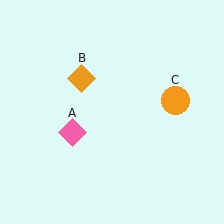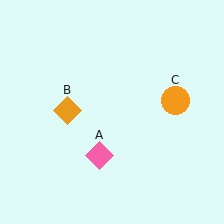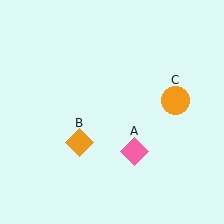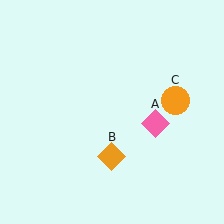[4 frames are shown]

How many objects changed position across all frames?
2 objects changed position: pink diamond (object A), orange diamond (object B).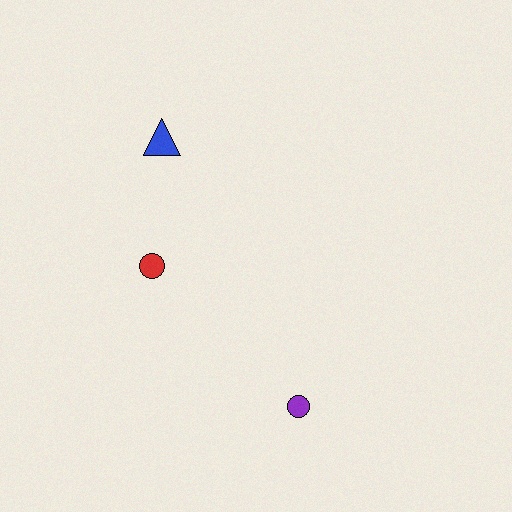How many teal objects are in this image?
There are no teal objects.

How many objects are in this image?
There are 3 objects.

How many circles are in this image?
There are 2 circles.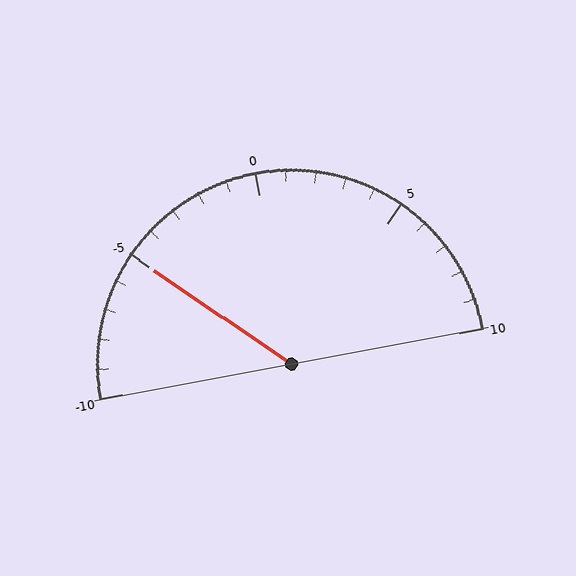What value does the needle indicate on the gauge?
The needle indicates approximately -5.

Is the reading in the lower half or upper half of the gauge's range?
The reading is in the lower half of the range (-10 to 10).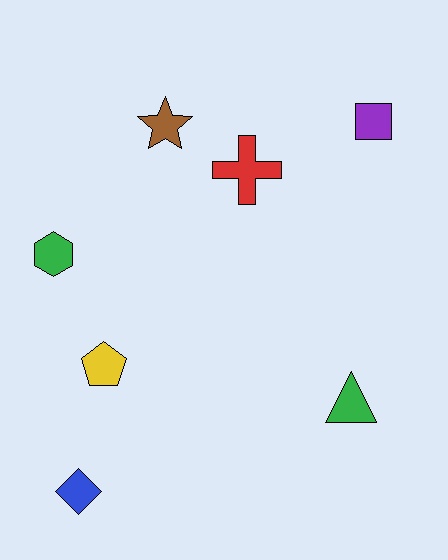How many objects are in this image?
There are 7 objects.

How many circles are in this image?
There are no circles.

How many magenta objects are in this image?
There are no magenta objects.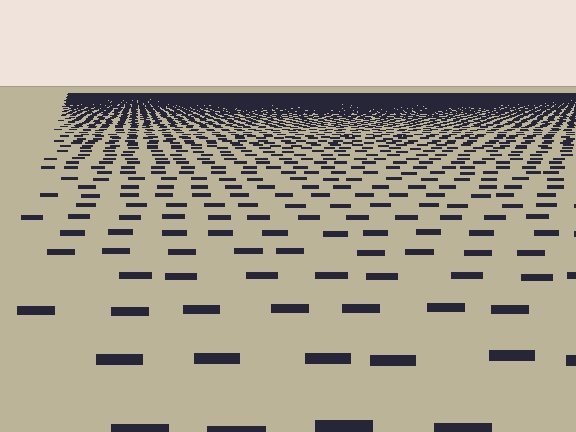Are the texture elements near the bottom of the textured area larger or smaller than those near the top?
Larger. Near the bottom, elements are closer to the viewer and appear at a bigger on-screen size.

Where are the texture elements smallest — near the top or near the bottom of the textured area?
Near the top.